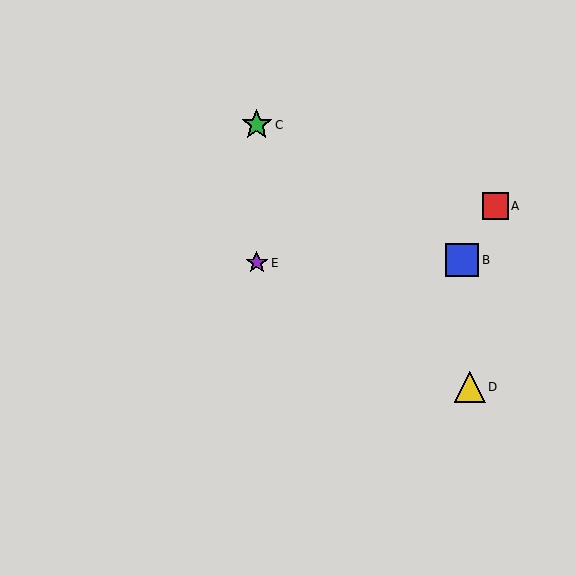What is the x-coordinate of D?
Object D is at x≈470.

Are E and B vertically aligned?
No, E is at x≈257 and B is at x≈462.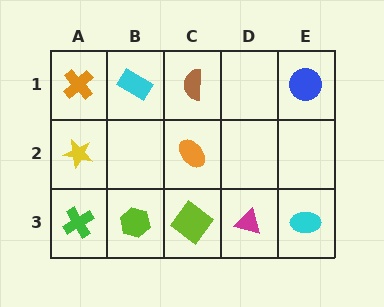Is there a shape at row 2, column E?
No, that cell is empty.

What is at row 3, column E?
A cyan ellipse.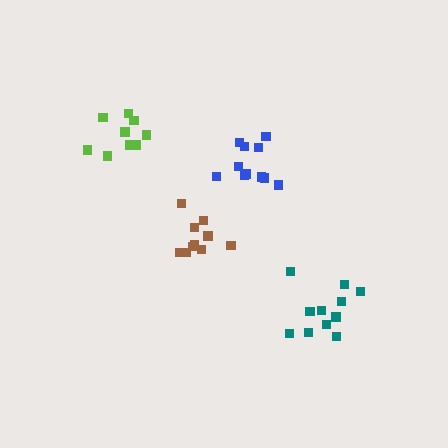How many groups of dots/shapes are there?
There are 4 groups.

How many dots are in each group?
Group 1: 10 dots, Group 2: 13 dots, Group 3: 11 dots, Group 4: 10 dots (44 total).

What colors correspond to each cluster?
The clusters are colored: lime, blue, teal, brown.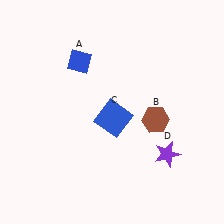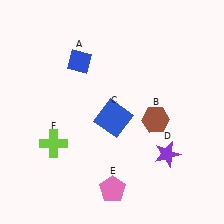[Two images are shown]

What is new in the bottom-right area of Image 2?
A pink pentagon (E) was added in the bottom-right area of Image 2.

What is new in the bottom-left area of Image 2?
A lime cross (F) was added in the bottom-left area of Image 2.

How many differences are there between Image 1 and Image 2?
There are 2 differences between the two images.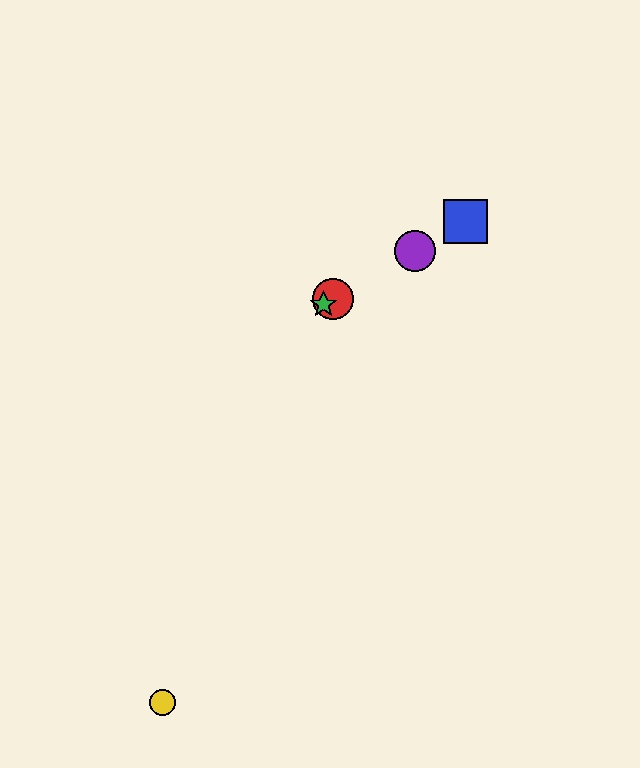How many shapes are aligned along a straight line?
4 shapes (the red circle, the blue square, the green star, the purple circle) are aligned along a straight line.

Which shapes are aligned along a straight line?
The red circle, the blue square, the green star, the purple circle are aligned along a straight line.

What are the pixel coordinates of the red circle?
The red circle is at (333, 299).